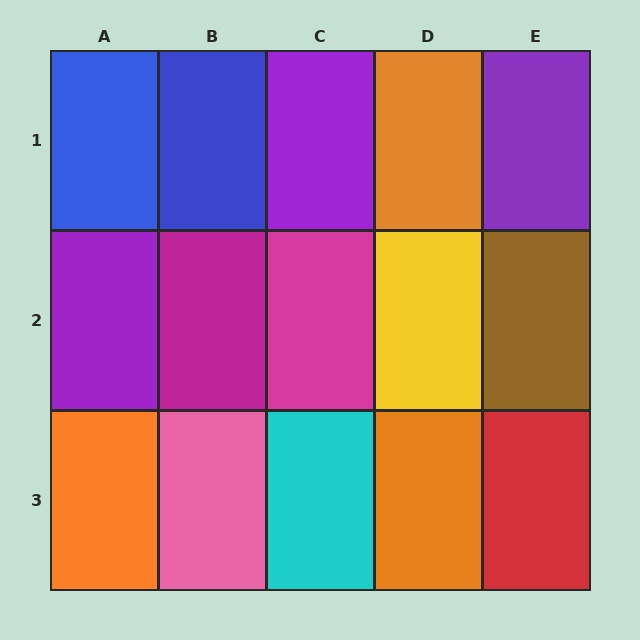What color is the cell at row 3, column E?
Red.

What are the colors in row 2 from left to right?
Purple, magenta, magenta, yellow, brown.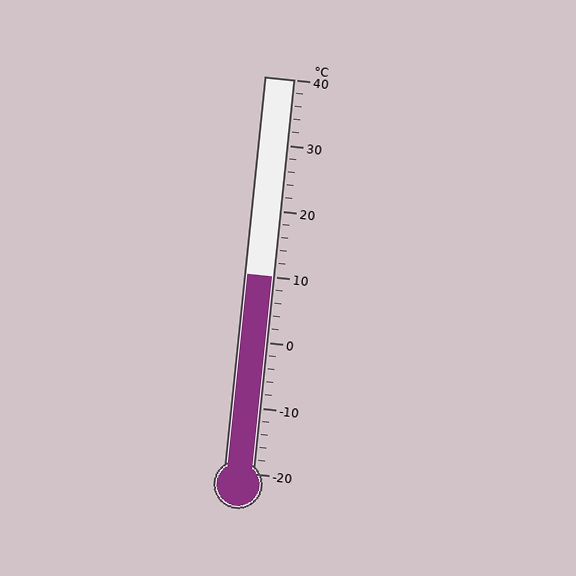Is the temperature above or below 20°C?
The temperature is below 20°C.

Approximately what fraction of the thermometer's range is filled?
The thermometer is filled to approximately 50% of its range.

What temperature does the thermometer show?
The thermometer shows approximately 10°C.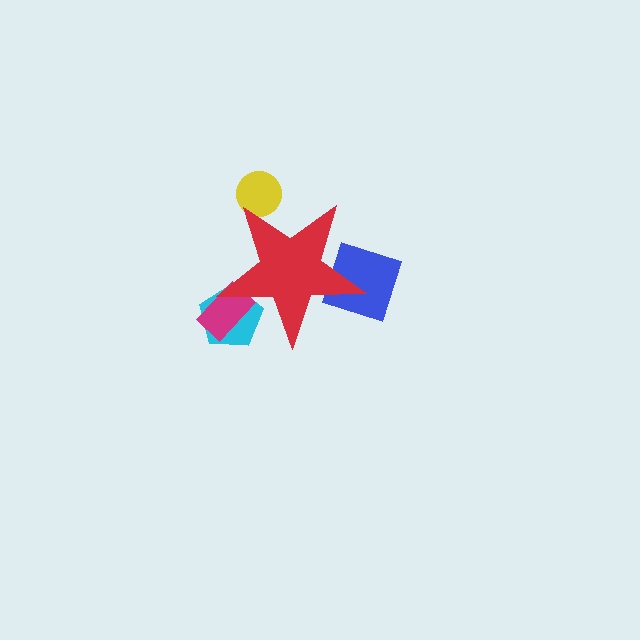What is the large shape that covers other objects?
A red star.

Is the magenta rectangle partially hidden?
Yes, the magenta rectangle is partially hidden behind the red star.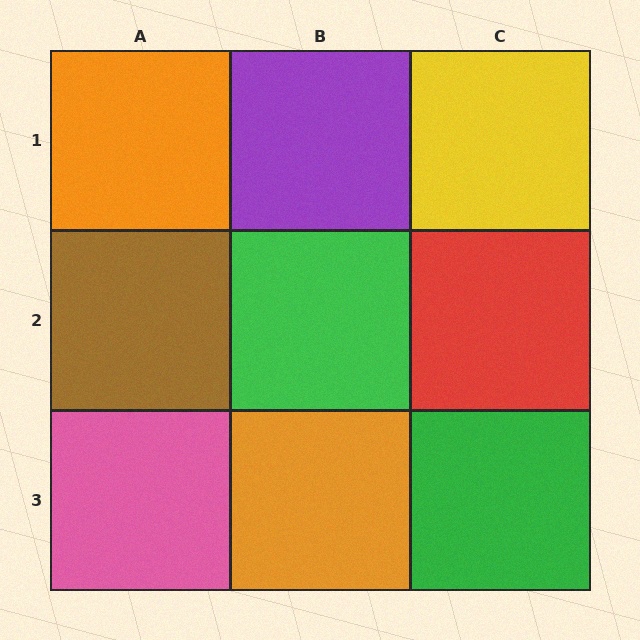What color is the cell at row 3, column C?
Green.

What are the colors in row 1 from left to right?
Orange, purple, yellow.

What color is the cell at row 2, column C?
Red.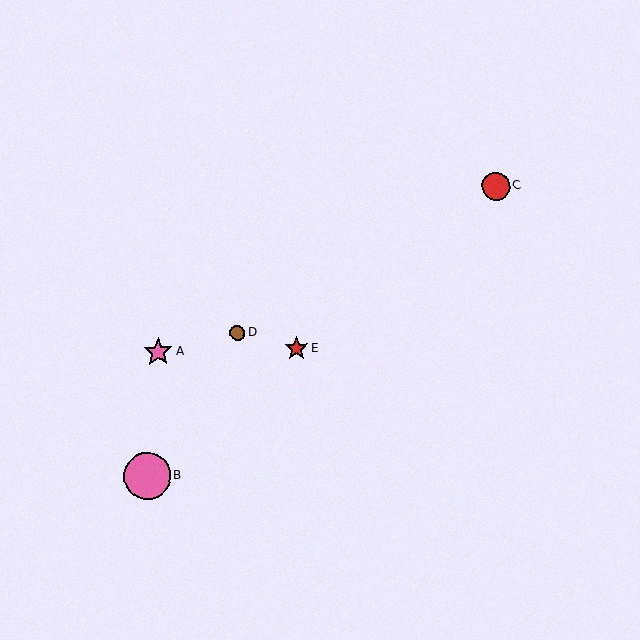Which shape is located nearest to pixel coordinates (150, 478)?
The pink circle (labeled B) at (147, 476) is nearest to that location.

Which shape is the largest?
The pink circle (labeled B) is the largest.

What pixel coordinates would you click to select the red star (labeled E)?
Click at (297, 348) to select the red star E.